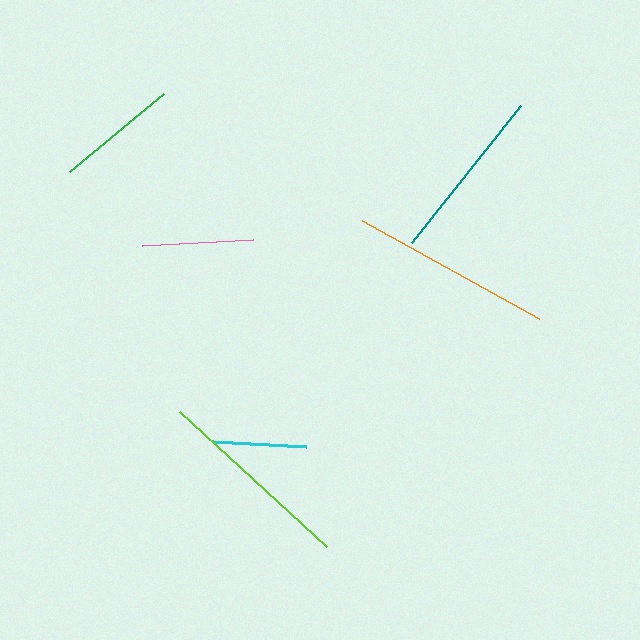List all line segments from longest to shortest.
From longest to shortest: orange, lime, teal, green, pink, cyan.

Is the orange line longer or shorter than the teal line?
The orange line is longer than the teal line.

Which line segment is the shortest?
The cyan line is the shortest at approximately 94 pixels.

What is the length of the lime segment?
The lime segment is approximately 200 pixels long.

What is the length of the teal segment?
The teal segment is approximately 175 pixels long.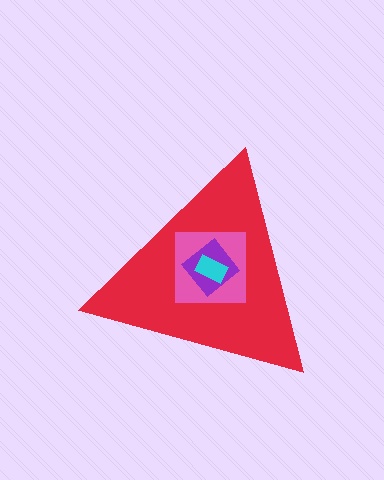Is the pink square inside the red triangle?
Yes.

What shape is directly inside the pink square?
The purple diamond.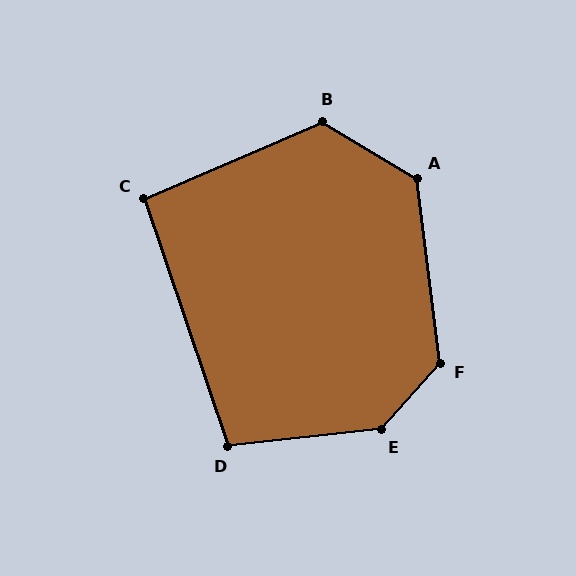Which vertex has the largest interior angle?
E, at approximately 138 degrees.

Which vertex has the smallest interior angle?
C, at approximately 95 degrees.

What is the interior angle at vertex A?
Approximately 128 degrees (obtuse).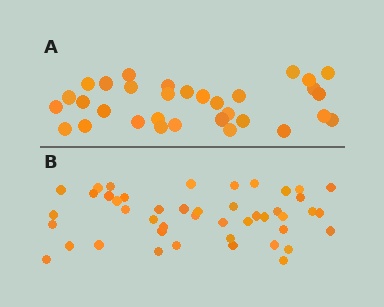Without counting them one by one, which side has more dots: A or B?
Region B (the bottom region) has more dots.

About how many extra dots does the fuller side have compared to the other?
Region B has approximately 15 more dots than region A.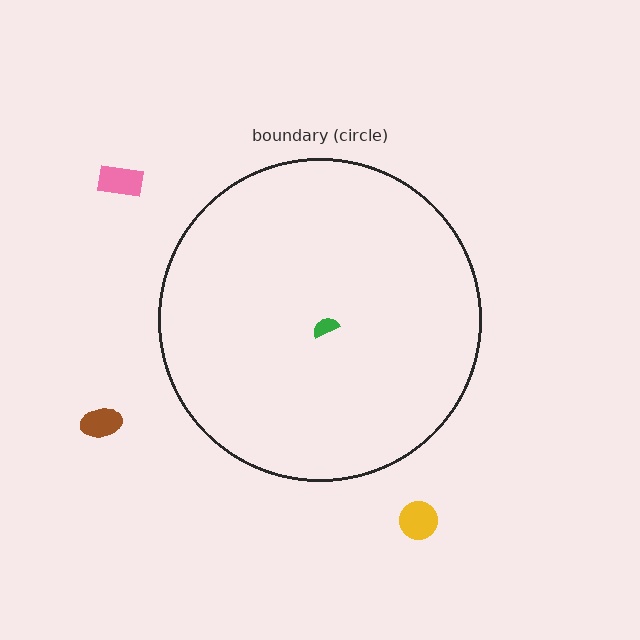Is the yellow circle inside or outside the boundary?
Outside.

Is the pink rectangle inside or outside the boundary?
Outside.